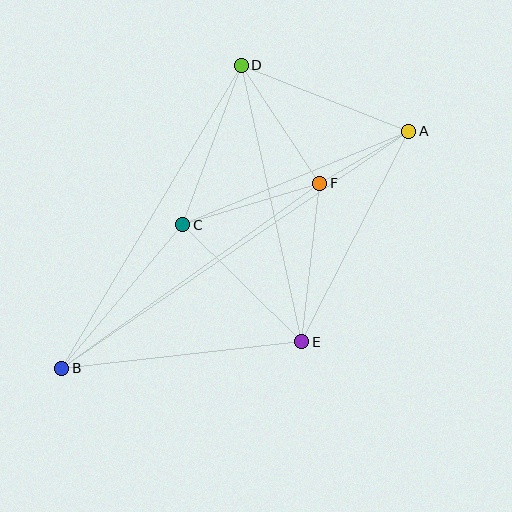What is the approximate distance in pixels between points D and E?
The distance between D and E is approximately 283 pixels.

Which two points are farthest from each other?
Points A and B are farthest from each other.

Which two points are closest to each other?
Points A and F are closest to each other.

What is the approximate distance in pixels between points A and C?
The distance between A and C is approximately 244 pixels.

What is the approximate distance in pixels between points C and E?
The distance between C and E is approximately 167 pixels.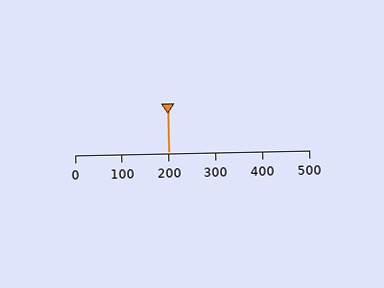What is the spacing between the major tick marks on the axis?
The major ticks are spaced 100 apart.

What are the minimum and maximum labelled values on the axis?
The axis runs from 0 to 500.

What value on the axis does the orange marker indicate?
The marker indicates approximately 200.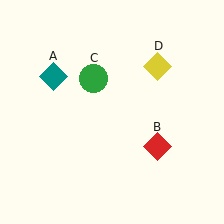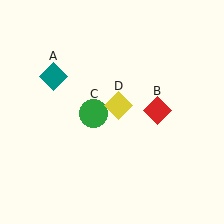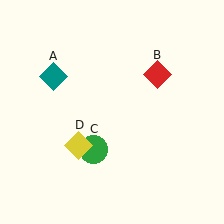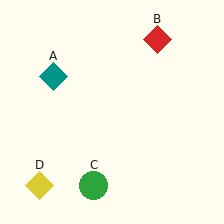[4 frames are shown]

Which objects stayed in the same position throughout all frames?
Teal diamond (object A) remained stationary.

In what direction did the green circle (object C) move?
The green circle (object C) moved down.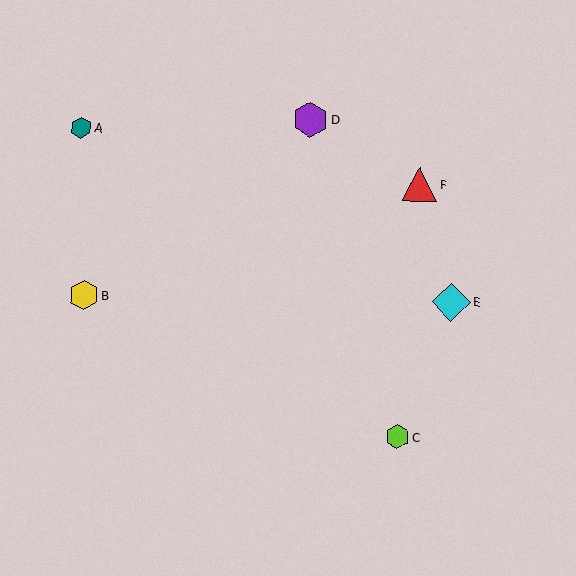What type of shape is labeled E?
Shape E is a cyan diamond.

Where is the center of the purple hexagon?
The center of the purple hexagon is at (310, 119).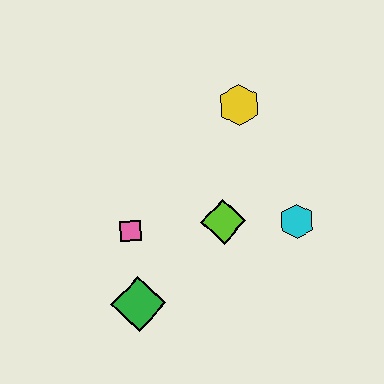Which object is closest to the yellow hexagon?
The lime diamond is closest to the yellow hexagon.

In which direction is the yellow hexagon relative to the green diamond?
The yellow hexagon is above the green diamond.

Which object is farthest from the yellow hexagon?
The green diamond is farthest from the yellow hexagon.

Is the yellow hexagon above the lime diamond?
Yes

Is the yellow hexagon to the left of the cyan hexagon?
Yes